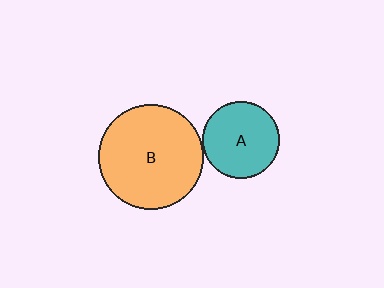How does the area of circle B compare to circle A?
Approximately 1.9 times.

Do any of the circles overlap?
No, none of the circles overlap.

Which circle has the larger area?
Circle B (orange).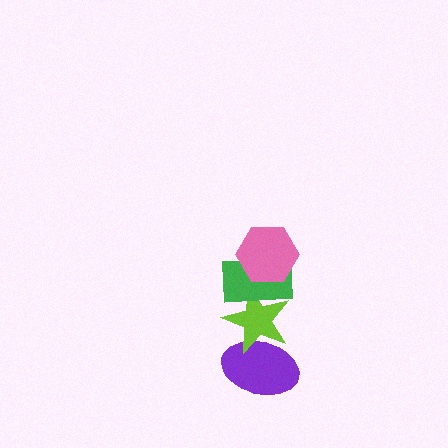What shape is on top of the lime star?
The green rectangle is on top of the lime star.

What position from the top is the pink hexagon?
The pink hexagon is 1st from the top.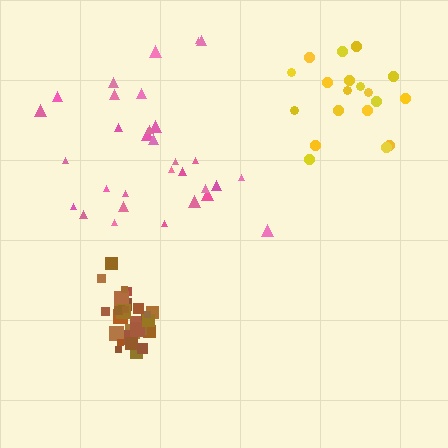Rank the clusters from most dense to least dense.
brown, yellow, pink.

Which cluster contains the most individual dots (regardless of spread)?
Pink (31).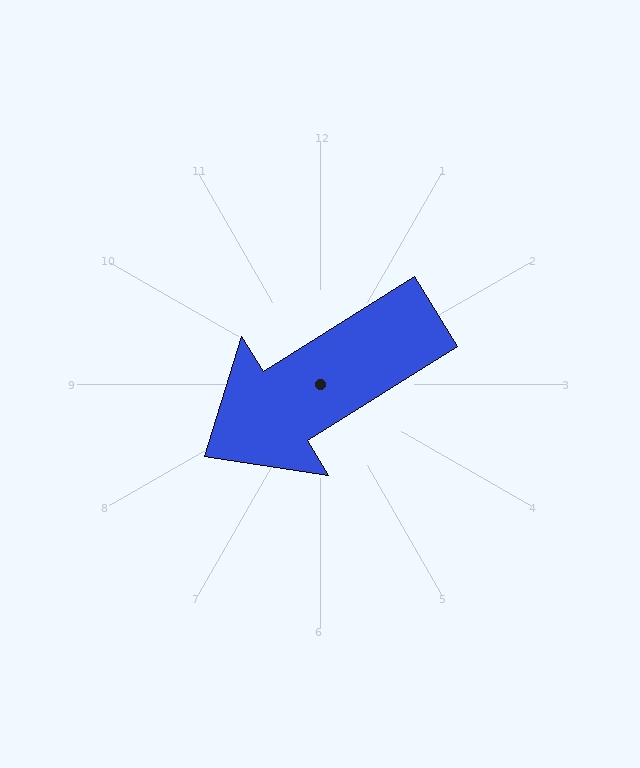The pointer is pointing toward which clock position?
Roughly 8 o'clock.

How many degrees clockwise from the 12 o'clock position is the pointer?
Approximately 238 degrees.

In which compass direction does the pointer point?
Southwest.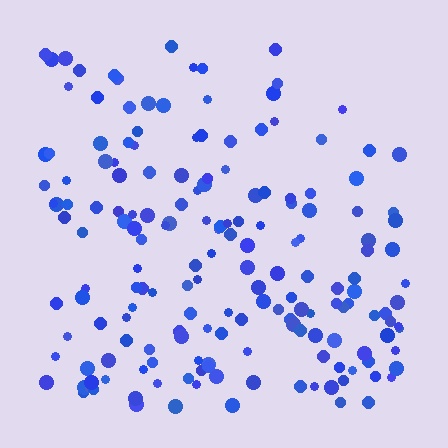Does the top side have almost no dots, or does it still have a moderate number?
Still a moderate number, just noticeably fewer than the bottom.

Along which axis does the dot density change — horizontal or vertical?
Vertical.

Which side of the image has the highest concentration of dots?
The bottom.